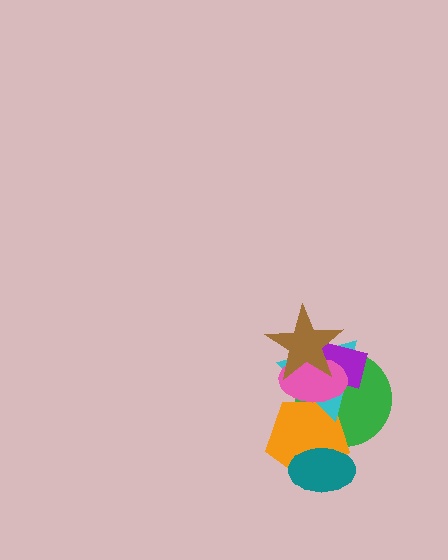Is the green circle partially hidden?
Yes, it is partially covered by another shape.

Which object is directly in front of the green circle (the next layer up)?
The orange pentagon is directly in front of the green circle.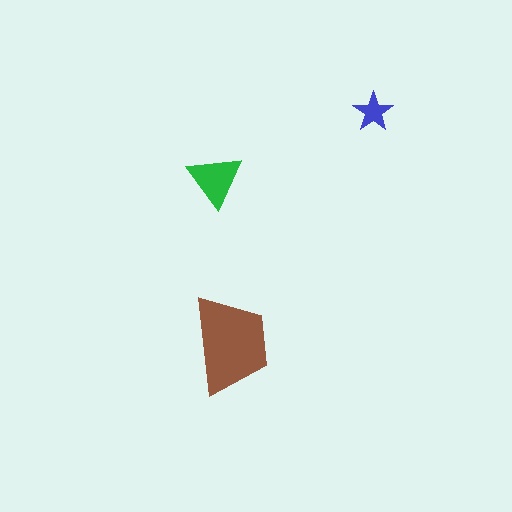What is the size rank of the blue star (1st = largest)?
3rd.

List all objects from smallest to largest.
The blue star, the green triangle, the brown trapezoid.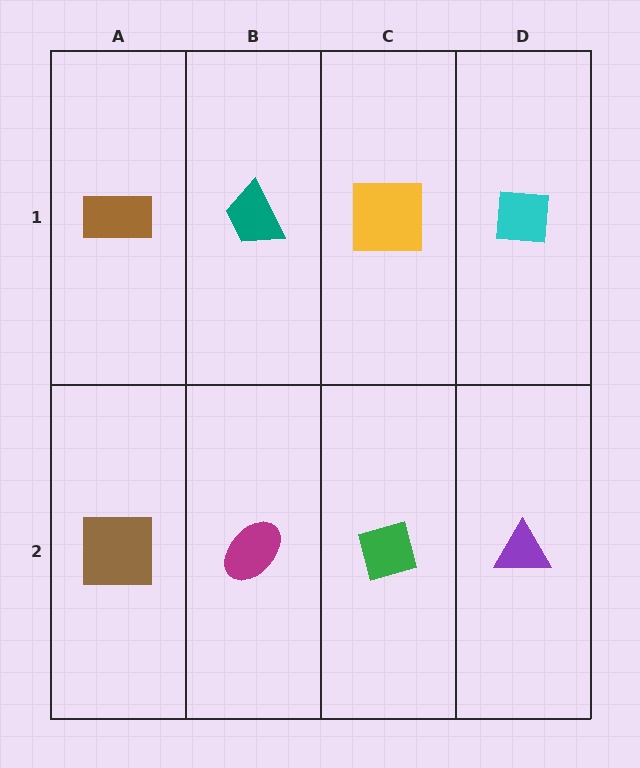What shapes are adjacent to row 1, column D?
A purple triangle (row 2, column D), a yellow square (row 1, column C).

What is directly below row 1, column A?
A brown square.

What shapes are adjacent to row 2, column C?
A yellow square (row 1, column C), a magenta ellipse (row 2, column B), a purple triangle (row 2, column D).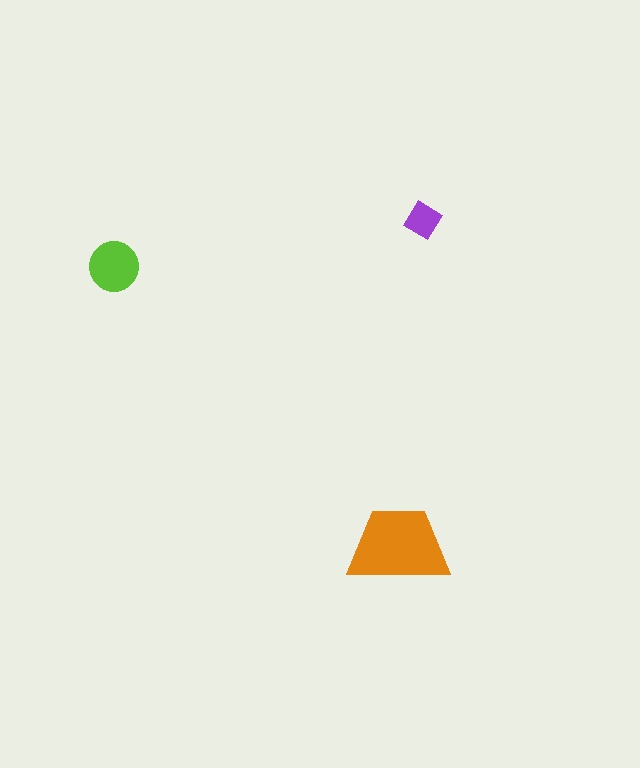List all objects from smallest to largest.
The purple diamond, the lime circle, the orange trapezoid.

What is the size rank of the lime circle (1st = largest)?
2nd.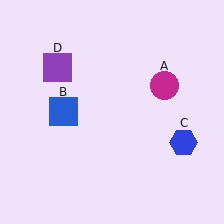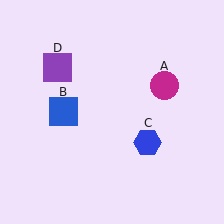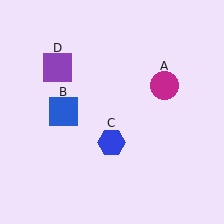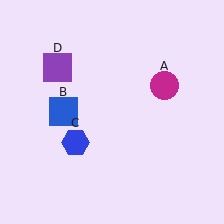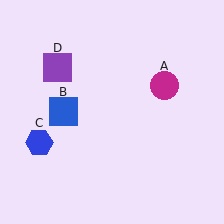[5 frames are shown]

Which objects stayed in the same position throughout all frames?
Magenta circle (object A) and blue square (object B) and purple square (object D) remained stationary.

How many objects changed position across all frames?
1 object changed position: blue hexagon (object C).